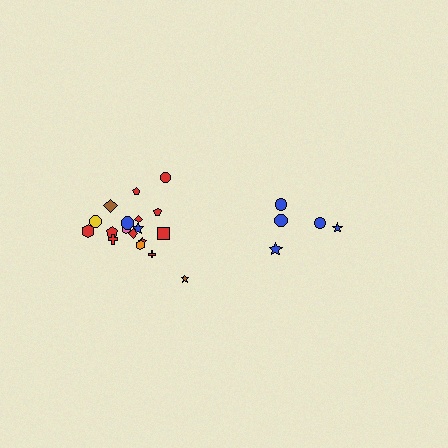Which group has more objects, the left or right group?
The left group.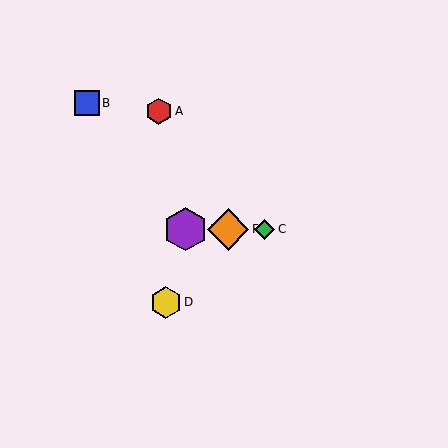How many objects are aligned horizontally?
3 objects (C, E, F) are aligned horizontally.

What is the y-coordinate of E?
Object E is at y≈229.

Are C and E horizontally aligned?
Yes, both are at y≈229.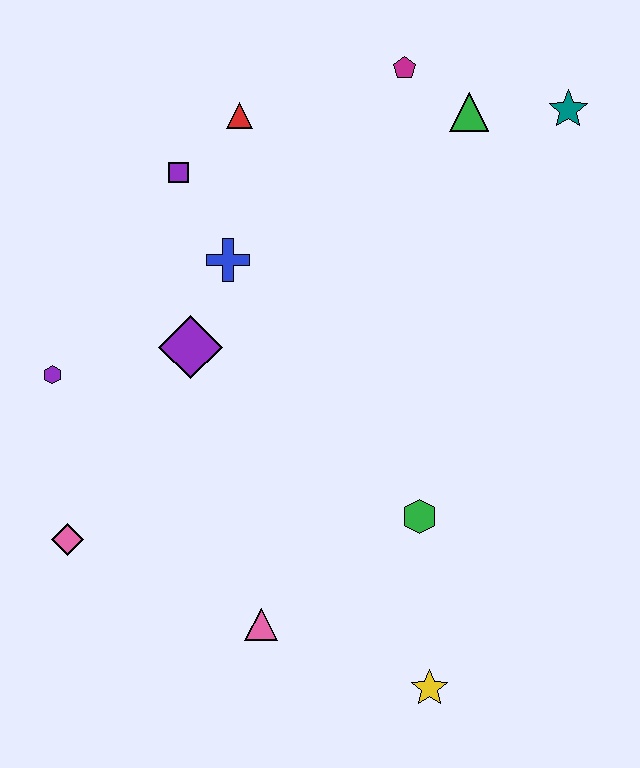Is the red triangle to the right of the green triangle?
No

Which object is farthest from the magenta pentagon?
The yellow star is farthest from the magenta pentagon.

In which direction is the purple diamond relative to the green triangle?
The purple diamond is to the left of the green triangle.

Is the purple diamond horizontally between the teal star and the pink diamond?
Yes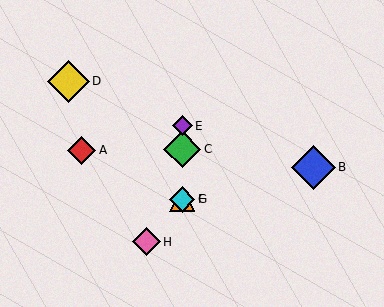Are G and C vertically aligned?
Yes, both are at x≈182.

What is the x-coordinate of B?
Object B is at x≈313.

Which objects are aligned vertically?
Objects C, E, F, G are aligned vertically.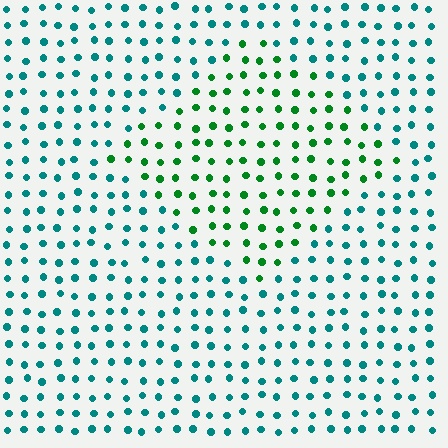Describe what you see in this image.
The image is filled with small teal elements in a uniform arrangement. A diamond-shaped region is visible where the elements are tinted to a slightly different hue, forming a subtle color boundary.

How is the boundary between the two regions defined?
The boundary is defined purely by a slight shift in hue (about 45 degrees). Spacing, size, and orientation are identical on both sides.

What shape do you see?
I see a diamond.